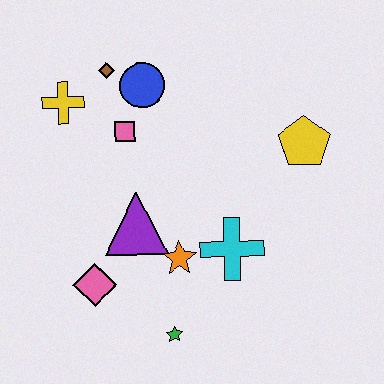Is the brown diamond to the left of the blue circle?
Yes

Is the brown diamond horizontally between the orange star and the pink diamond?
Yes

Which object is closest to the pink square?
The blue circle is closest to the pink square.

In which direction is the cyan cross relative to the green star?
The cyan cross is above the green star.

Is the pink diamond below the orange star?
Yes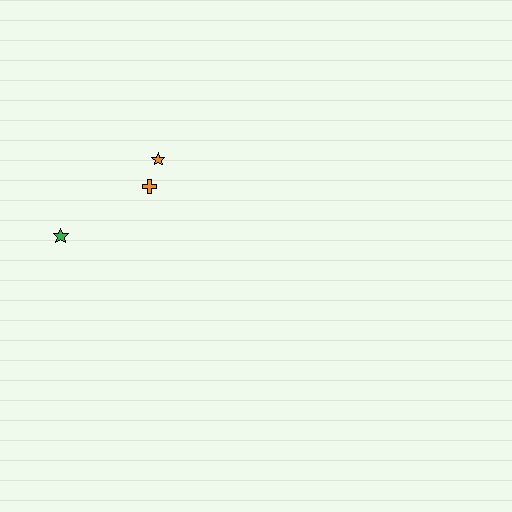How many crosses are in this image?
There is 1 cross.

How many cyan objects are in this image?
There are no cyan objects.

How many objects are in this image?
There are 3 objects.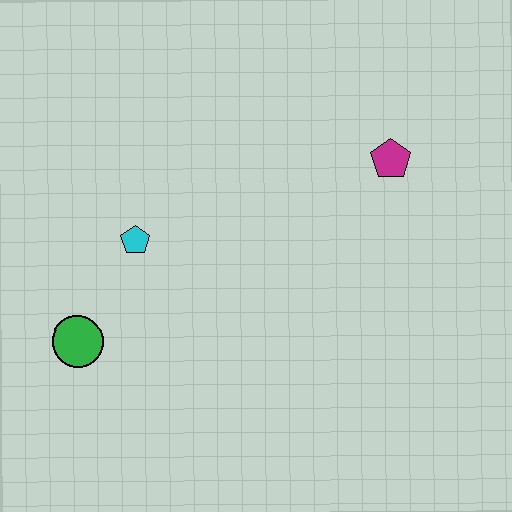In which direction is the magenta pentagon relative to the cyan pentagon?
The magenta pentagon is to the right of the cyan pentagon.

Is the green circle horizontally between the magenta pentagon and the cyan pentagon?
No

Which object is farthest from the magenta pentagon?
The green circle is farthest from the magenta pentagon.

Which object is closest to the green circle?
The cyan pentagon is closest to the green circle.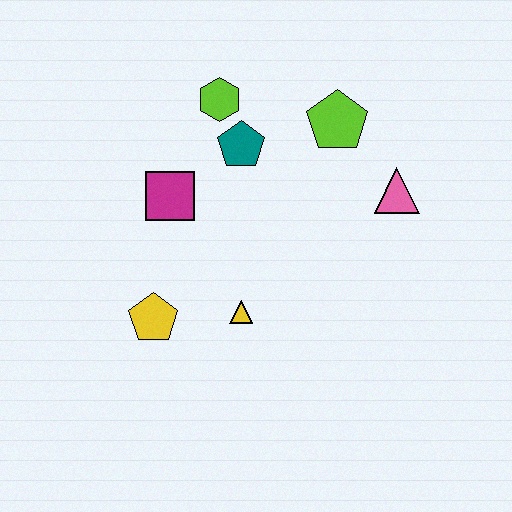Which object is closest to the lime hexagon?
The teal pentagon is closest to the lime hexagon.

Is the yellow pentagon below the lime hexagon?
Yes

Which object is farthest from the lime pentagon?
The yellow pentagon is farthest from the lime pentagon.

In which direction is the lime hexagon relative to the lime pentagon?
The lime hexagon is to the left of the lime pentagon.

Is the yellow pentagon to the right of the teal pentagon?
No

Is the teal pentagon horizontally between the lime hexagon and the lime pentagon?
Yes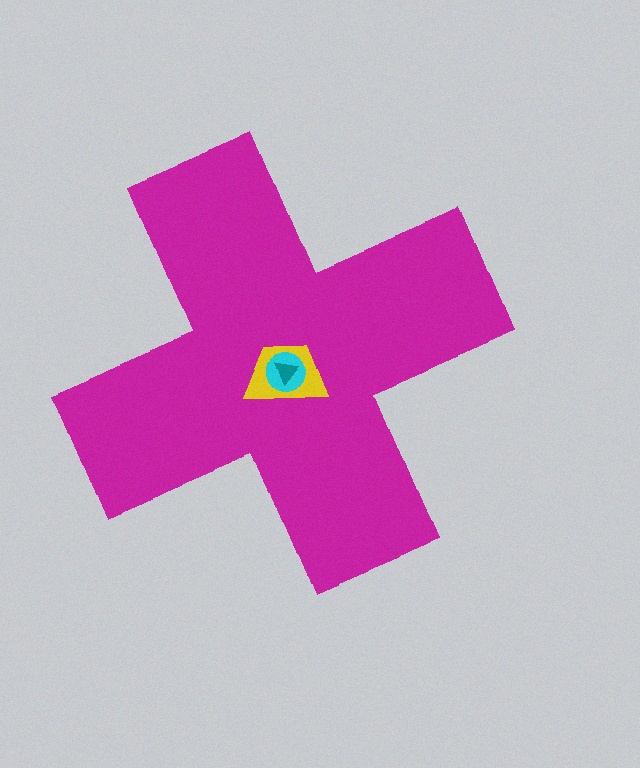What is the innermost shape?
The teal triangle.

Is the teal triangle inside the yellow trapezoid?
Yes.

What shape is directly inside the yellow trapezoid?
The cyan circle.